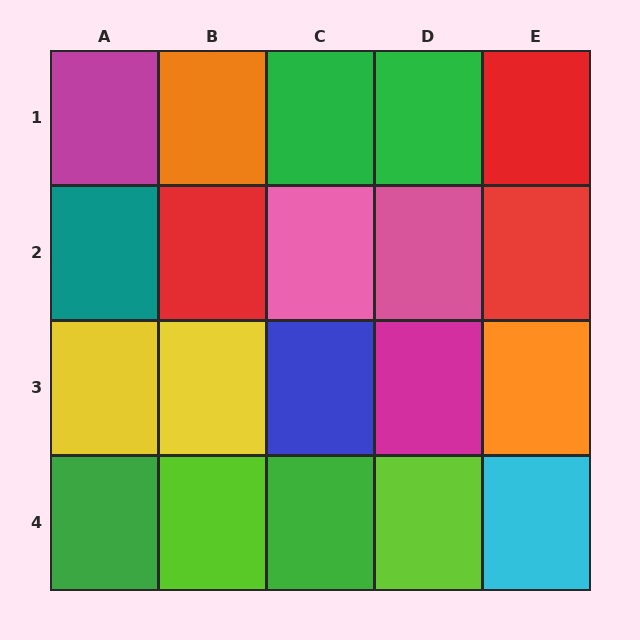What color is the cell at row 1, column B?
Orange.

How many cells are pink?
2 cells are pink.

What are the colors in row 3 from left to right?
Yellow, yellow, blue, magenta, orange.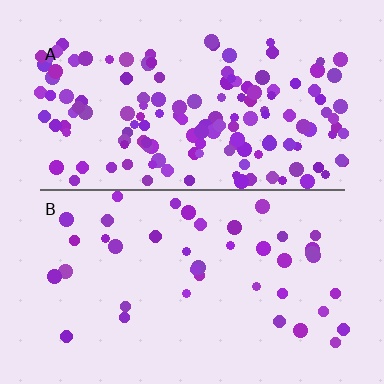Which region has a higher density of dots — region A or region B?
A (the top).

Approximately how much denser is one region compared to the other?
Approximately 3.4× — region A over region B.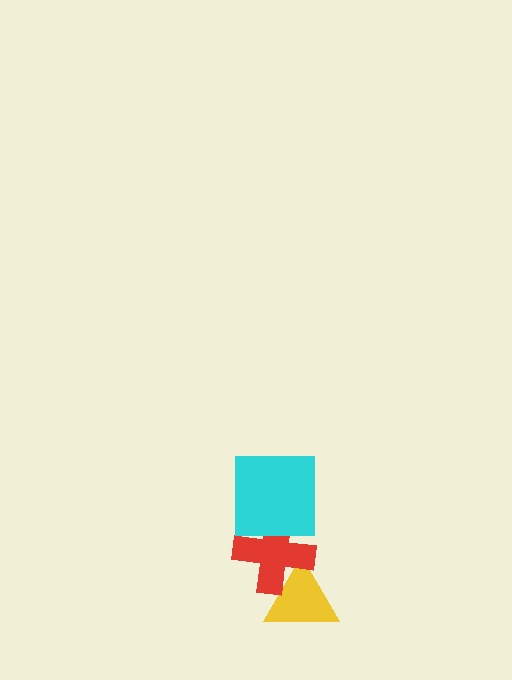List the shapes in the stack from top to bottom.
From top to bottom: the cyan square, the red cross, the yellow triangle.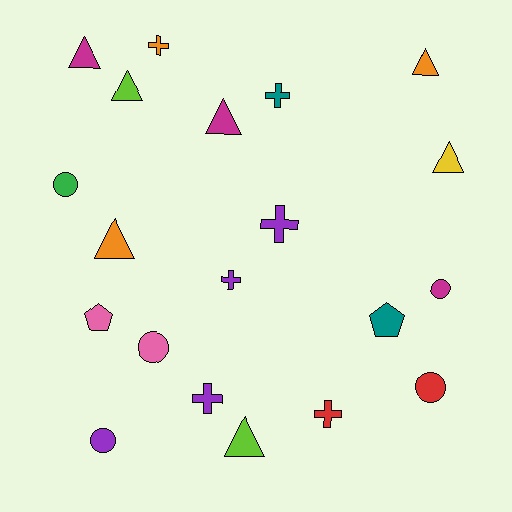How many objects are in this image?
There are 20 objects.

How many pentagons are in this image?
There are 2 pentagons.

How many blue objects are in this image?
There are no blue objects.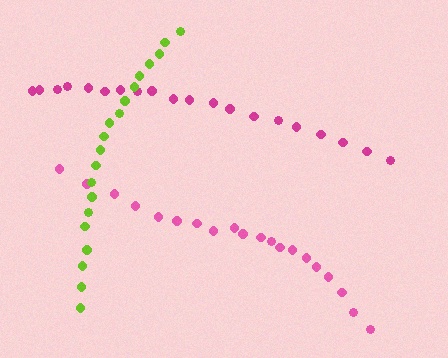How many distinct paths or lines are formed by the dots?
There are 3 distinct paths.